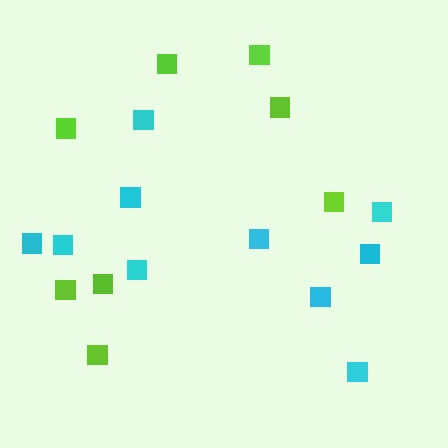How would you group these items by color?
There are 2 groups: one group of lime squares (8) and one group of cyan squares (10).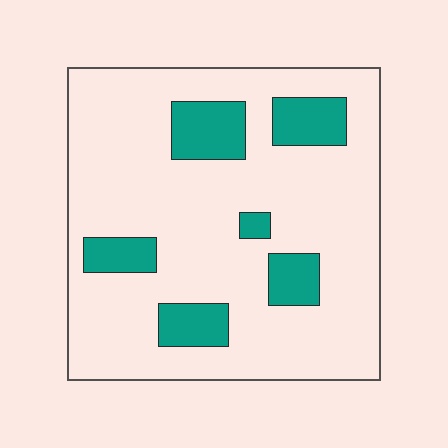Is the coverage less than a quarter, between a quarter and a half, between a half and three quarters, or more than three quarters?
Less than a quarter.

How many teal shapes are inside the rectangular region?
6.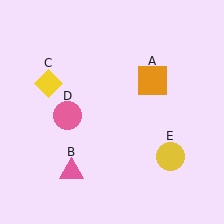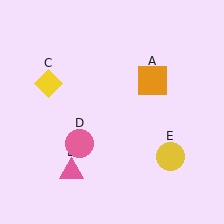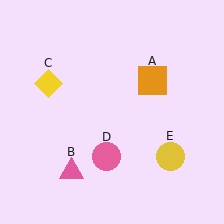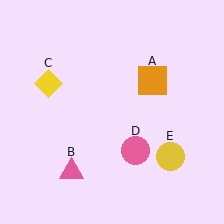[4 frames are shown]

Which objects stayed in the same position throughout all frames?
Orange square (object A) and pink triangle (object B) and yellow diamond (object C) and yellow circle (object E) remained stationary.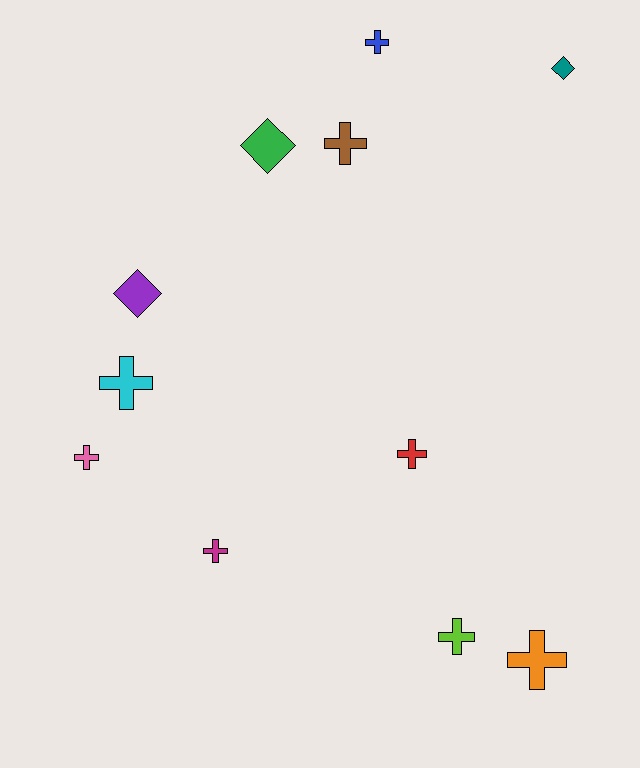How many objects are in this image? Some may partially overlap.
There are 11 objects.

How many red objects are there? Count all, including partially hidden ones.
There is 1 red object.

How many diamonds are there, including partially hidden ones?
There are 3 diamonds.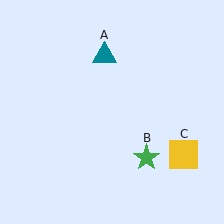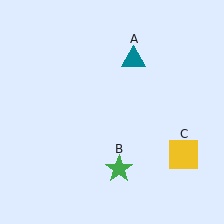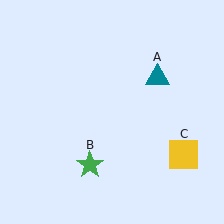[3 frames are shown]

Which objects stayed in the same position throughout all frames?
Yellow square (object C) remained stationary.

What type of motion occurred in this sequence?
The teal triangle (object A), green star (object B) rotated clockwise around the center of the scene.